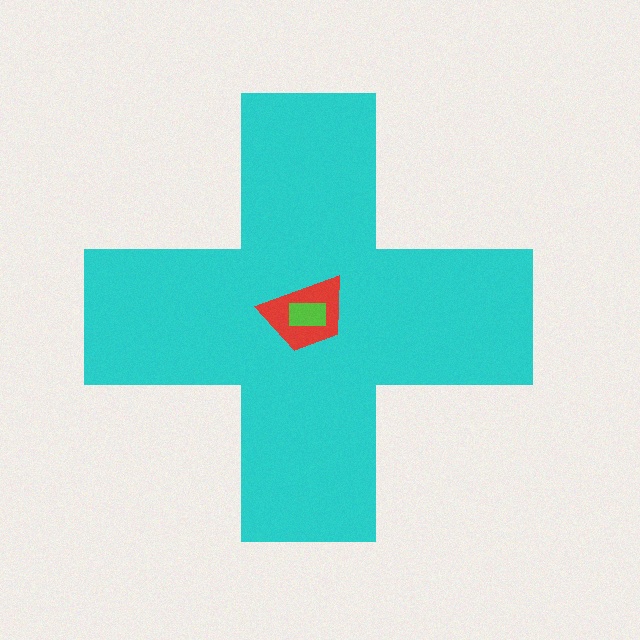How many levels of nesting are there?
3.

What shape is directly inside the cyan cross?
The red trapezoid.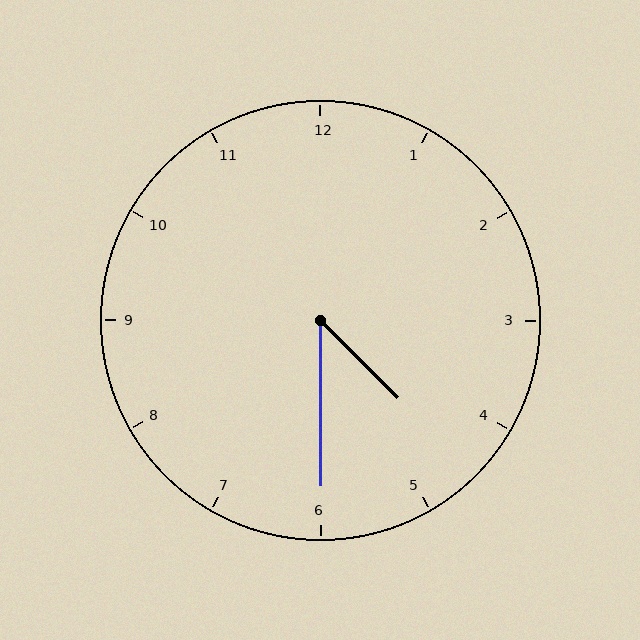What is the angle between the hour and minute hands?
Approximately 45 degrees.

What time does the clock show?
4:30.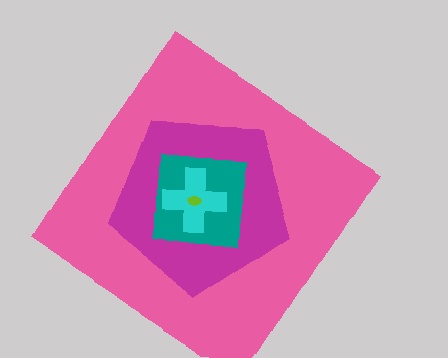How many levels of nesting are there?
5.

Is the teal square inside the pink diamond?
Yes.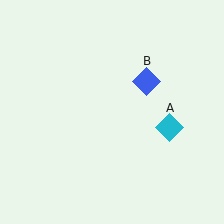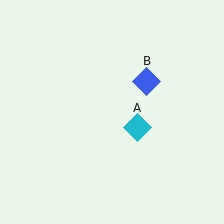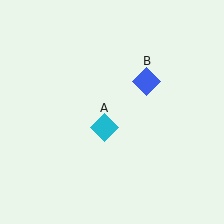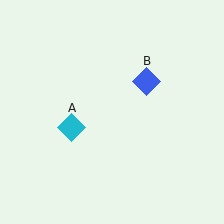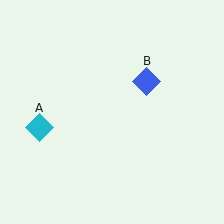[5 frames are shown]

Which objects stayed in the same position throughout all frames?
Blue diamond (object B) remained stationary.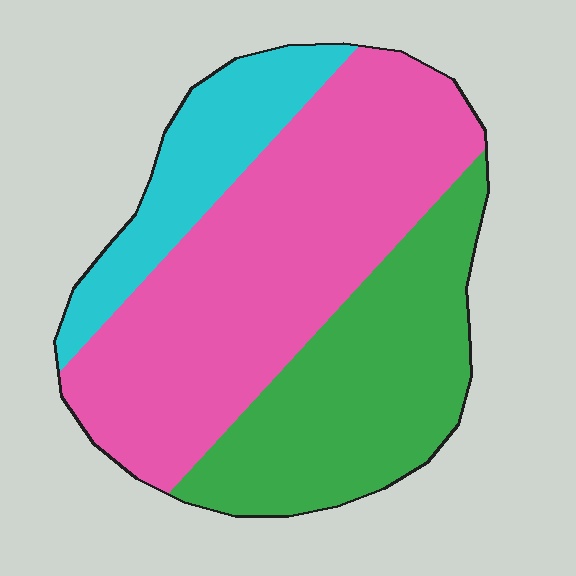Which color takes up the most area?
Pink, at roughly 50%.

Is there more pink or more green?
Pink.